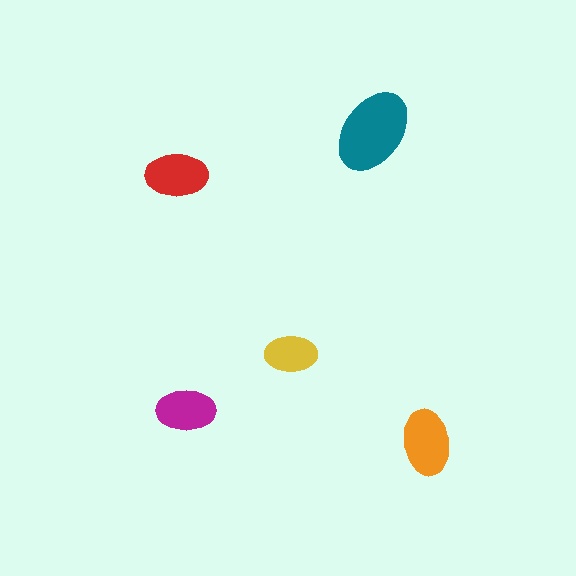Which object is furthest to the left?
The red ellipse is leftmost.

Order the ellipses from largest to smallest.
the teal one, the orange one, the red one, the magenta one, the yellow one.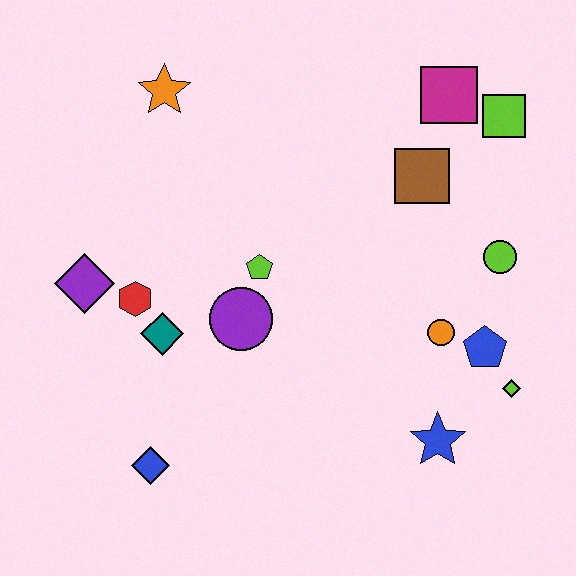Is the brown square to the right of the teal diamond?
Yes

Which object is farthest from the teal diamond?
The lime square is farthest from the teal diamond.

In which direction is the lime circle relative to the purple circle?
The lime circle is to the right of the purple circle.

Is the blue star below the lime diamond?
Yes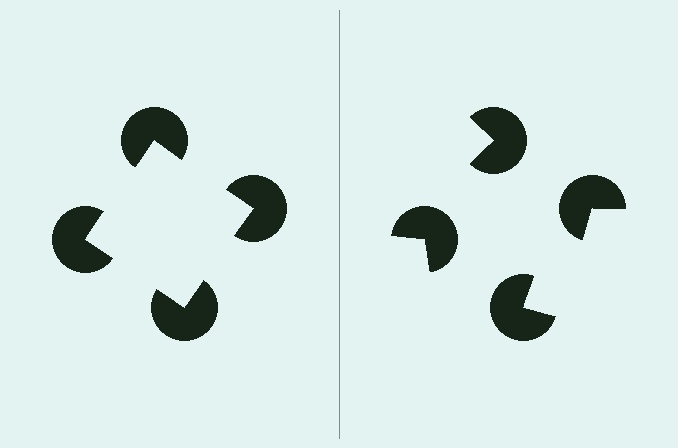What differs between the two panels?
The pac-man discs are positioned identically on both sides; only the wedge orientations differ. On the left they align to a square; on the right they are misaligned.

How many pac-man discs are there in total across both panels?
8 — 4 on each side.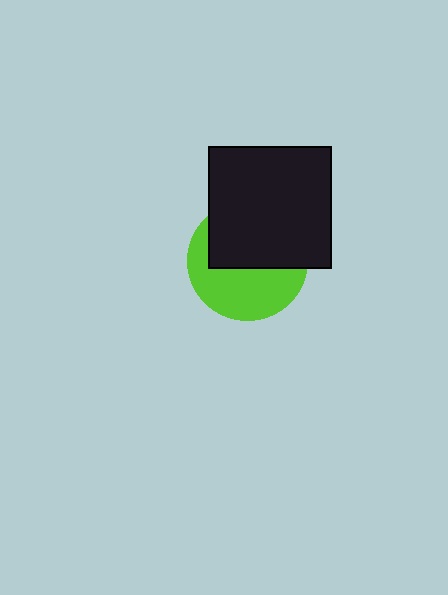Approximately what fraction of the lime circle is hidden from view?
Roughly 52% of the lime circle is hidden behind the black square.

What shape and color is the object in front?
The object in front is a black square.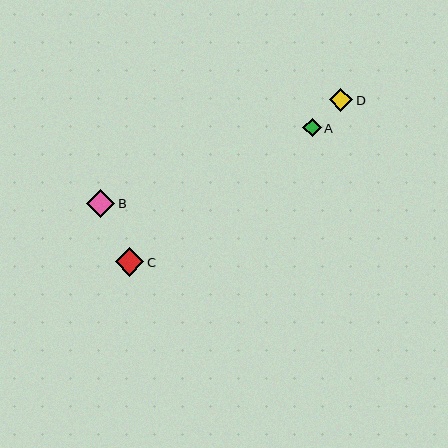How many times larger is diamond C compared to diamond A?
Diamond C is approximately 1.6 times the size of diamond A.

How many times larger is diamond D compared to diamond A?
Diamond D is approximately 1.3 times the size of diamond A.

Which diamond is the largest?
Diamond C is the largest with a size of approximately 29 pixels.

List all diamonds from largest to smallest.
From largest to smallest: C, B, D, A.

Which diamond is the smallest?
Diamond A is the smallest with a size of approximately 19 pixels.